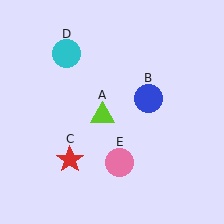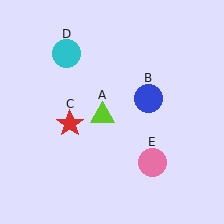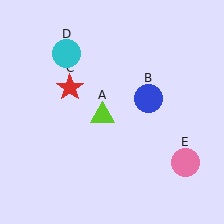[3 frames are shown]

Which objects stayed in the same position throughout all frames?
Lime triangle (object A) and blue circle (object B) and cyan circle (object D) remained stationary.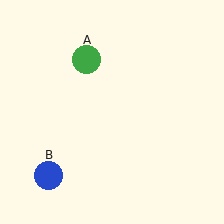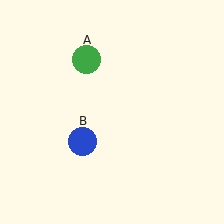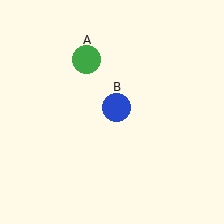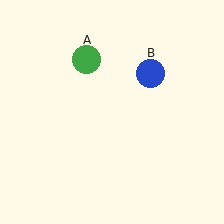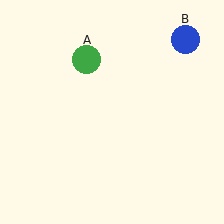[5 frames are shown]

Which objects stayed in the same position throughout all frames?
Green circle (object A) remained stationary.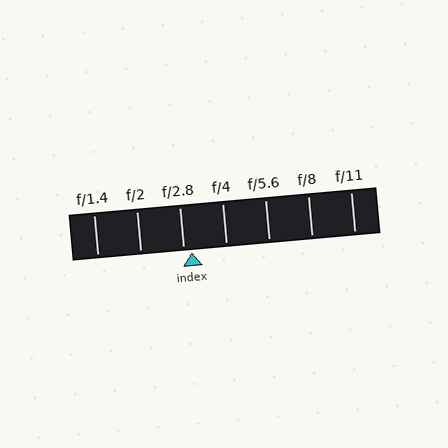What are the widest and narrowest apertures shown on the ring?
The widest aperture shown is f/1.4 and the narrowest is f/11.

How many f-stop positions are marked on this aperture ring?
There are 7 f-stop positions marked.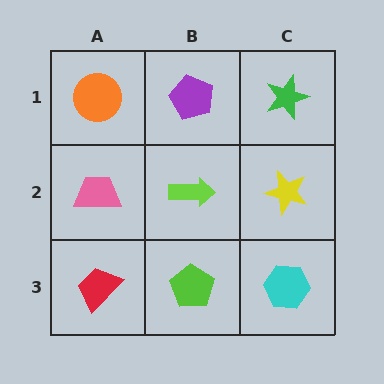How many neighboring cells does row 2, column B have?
4.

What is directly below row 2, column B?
A lime pentagon.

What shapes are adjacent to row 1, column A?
A pink trapezoid (row 2, column A), a purple pentagon (row 1, column B).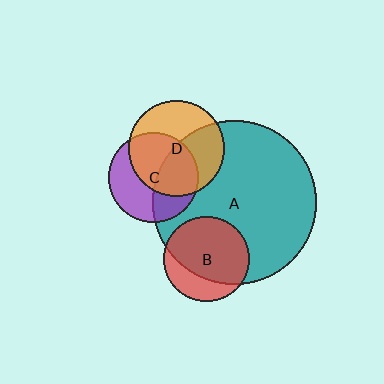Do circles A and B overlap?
Yes.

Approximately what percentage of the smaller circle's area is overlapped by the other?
Approximately 75%.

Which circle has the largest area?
Circle A (teal).